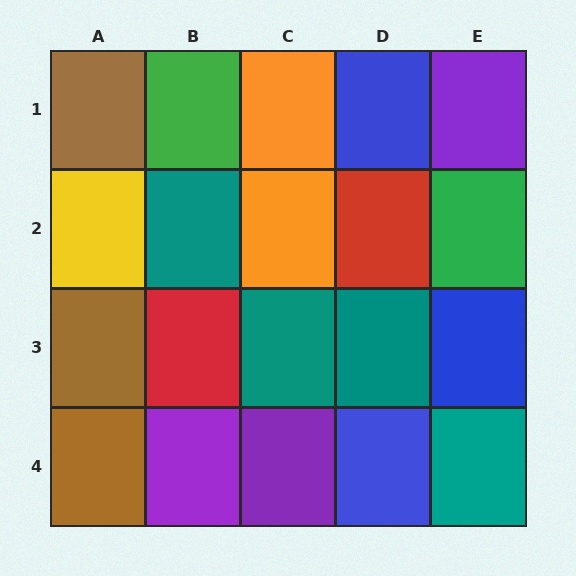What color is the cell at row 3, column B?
Red.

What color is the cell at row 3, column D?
Teal.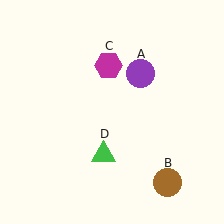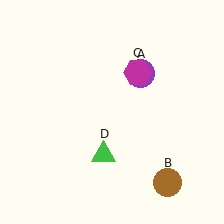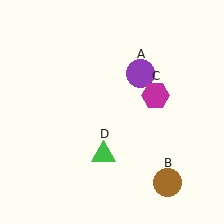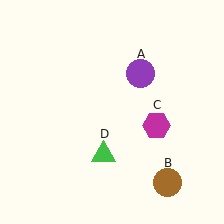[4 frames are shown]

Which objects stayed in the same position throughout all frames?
Purple circle (object A) and brown circle (object B) and green triangle (object D) remained stationary.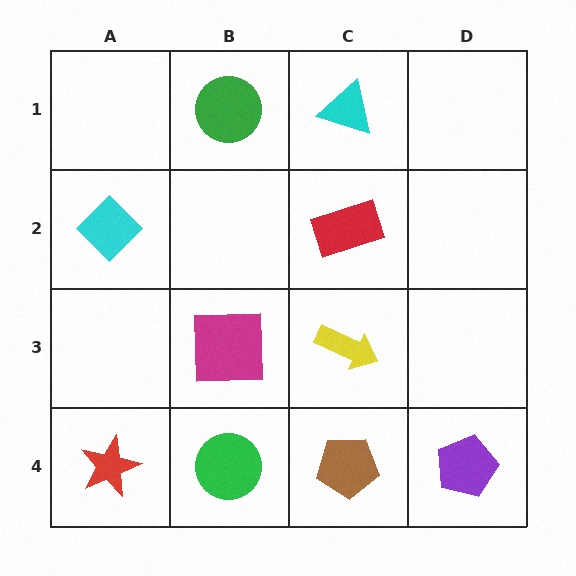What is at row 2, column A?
A cyan diamond.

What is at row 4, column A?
A red star.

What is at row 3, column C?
A yellow arrow.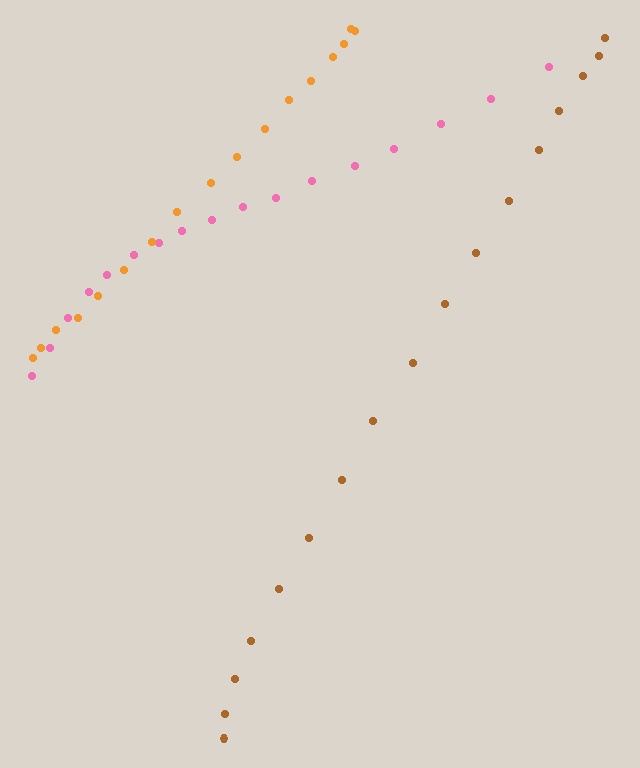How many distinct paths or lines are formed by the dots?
There are 3 distinct paths.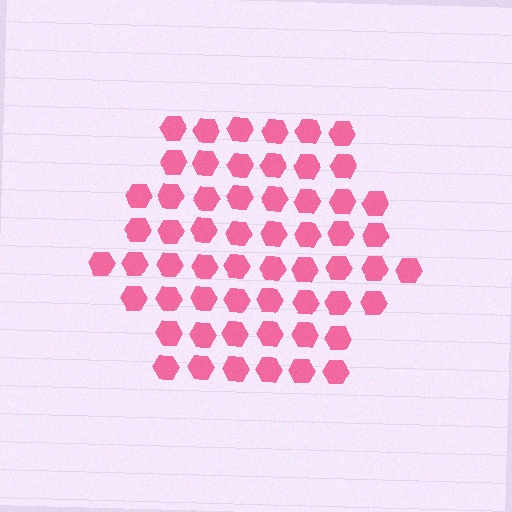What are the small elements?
The small elements are hexagons.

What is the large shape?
The large shape is a hexagon.